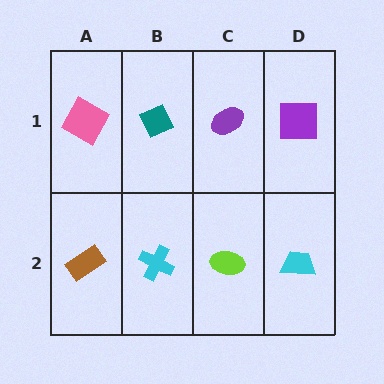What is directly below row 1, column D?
A cyan trapezoid.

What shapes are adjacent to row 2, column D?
A purple square (row 1, column D), a lime ellipse (row 2, column C).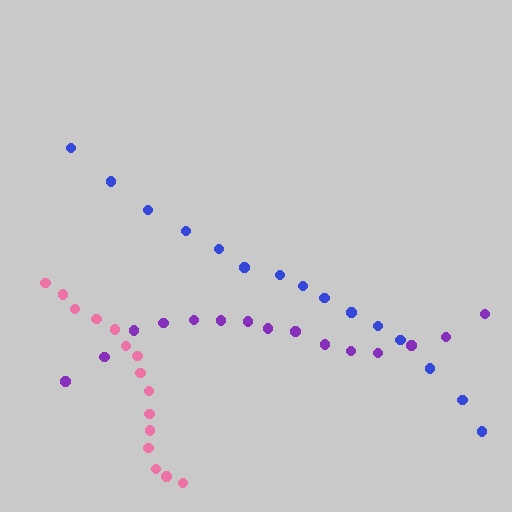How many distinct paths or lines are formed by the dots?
There are 3 distinct paths.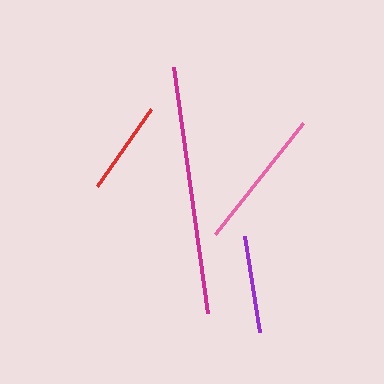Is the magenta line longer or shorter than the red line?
The magenta line is longer than the red line.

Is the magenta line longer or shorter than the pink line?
The magenta line is longer than the pink line.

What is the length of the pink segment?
The pink segment is approximately 143 pixels long.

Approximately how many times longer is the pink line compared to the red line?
The pink line is approximately 1.5 times the length of the red line.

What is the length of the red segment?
The red segment is approximately 95 pixels long.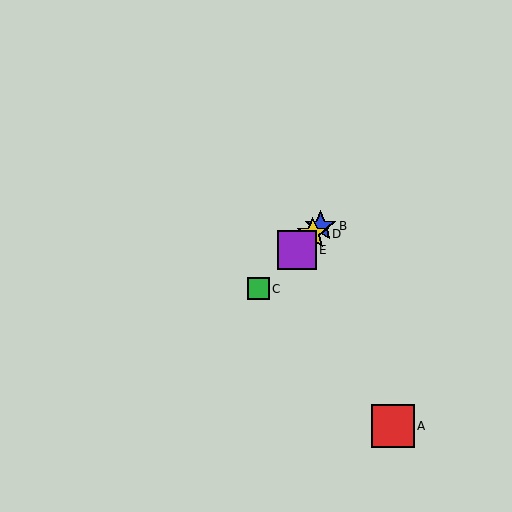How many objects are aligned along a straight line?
4 objects (B, C, D, E) are aligned along a straight line.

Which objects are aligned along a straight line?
Objects B, C, D, E are aligned along a straight line.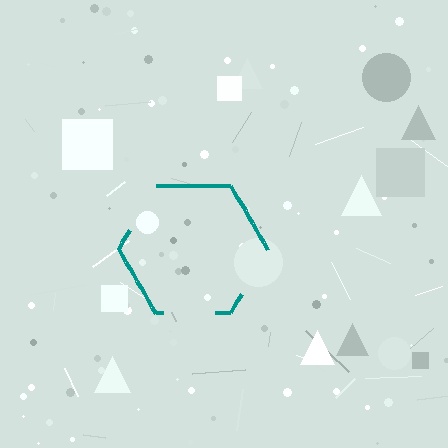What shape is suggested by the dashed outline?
The dashed outline suggests a hexagon.